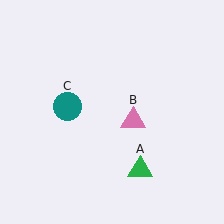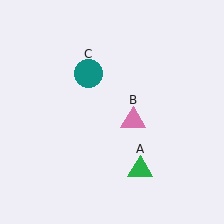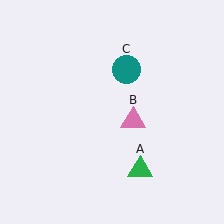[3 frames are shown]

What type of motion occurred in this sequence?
The teal circle (object C) rotated clockwise around the center of the scene.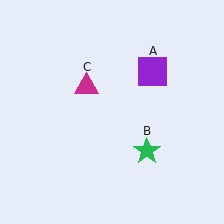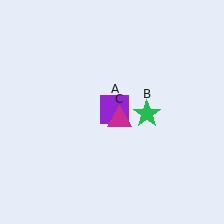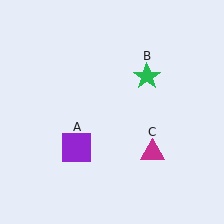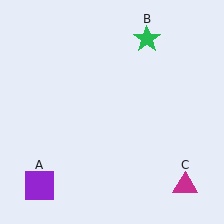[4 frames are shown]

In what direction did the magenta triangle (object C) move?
The magenta triangle (object C) moved down and to the right.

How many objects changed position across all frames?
3 objects changed position: purple square (object A), green star (object B), magenta triangle (object C).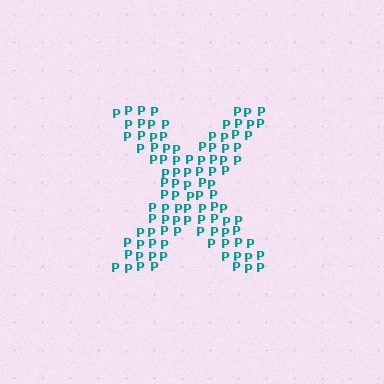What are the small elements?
The small elements are letter P's.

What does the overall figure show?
The overall figure shows the letter X.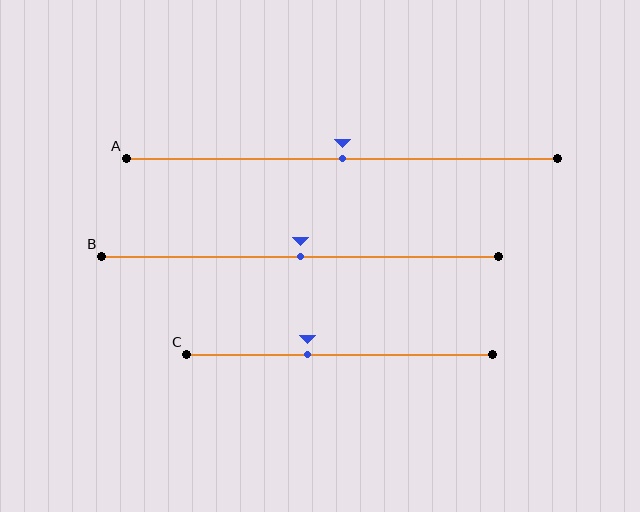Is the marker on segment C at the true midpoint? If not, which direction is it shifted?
No, the marker on segment C is shifted to the left by about 10% of the segment length.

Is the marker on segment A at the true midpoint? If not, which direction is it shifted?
Yes, the marker on segment A is at the true midpoint.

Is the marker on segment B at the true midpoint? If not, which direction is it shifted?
Yes, the marker on segment B is at the true midpoint.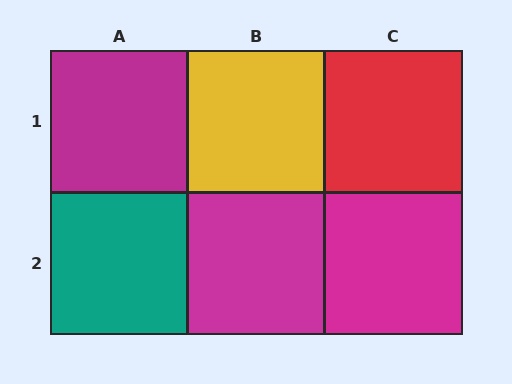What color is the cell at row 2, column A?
Teal.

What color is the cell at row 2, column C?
Magenta.